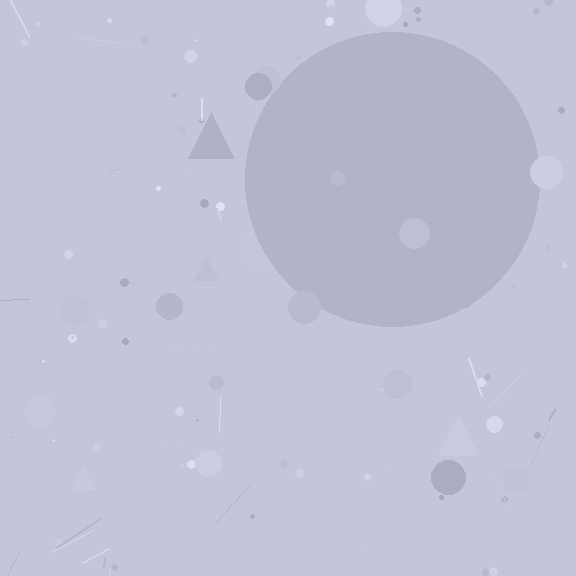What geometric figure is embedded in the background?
A circle is embedded in the background.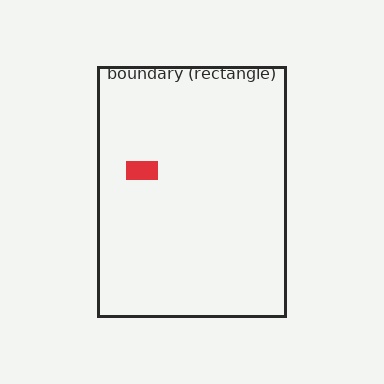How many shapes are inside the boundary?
1 inside, 0 outside.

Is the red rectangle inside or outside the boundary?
Inside.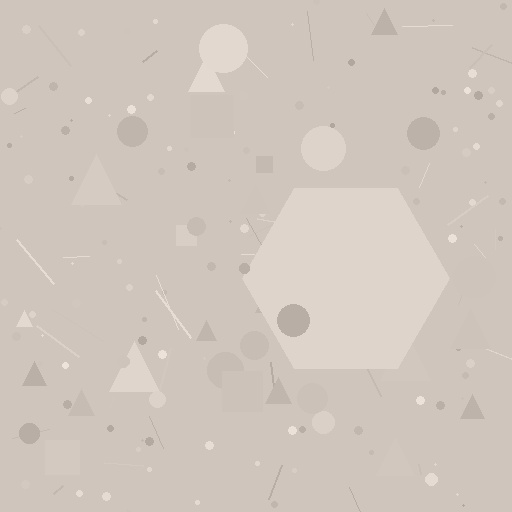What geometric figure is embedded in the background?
A hexagon is embedded in the background.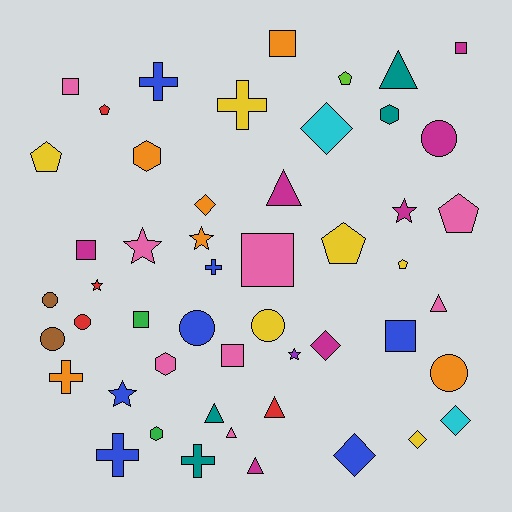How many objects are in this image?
There are 50 objects.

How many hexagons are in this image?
There are 4 hexagons.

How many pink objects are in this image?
There are 8 pink objects.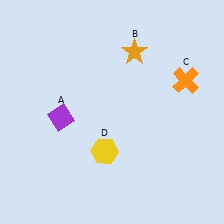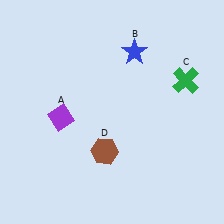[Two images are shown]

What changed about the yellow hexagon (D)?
In Image 1, D is yellow. In Image 2, it changed to brown.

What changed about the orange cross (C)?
In Image 1, C is orange. In Image 2, it changed to green.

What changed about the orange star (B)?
In Image 1, B is orange. In Image 2, it changed to blue.